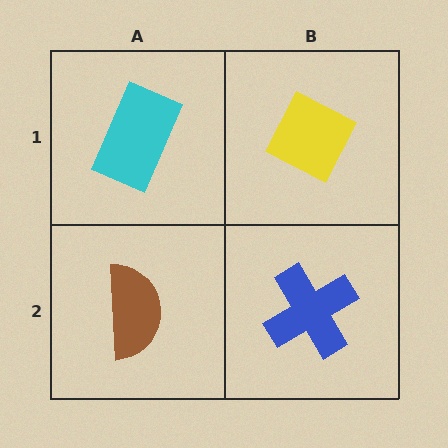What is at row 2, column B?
A blue cross.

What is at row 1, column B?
A yellow diamond.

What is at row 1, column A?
A cyan rectangle.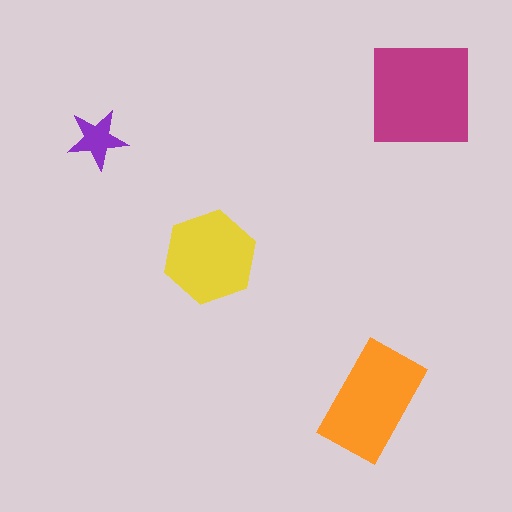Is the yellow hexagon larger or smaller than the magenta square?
Smaller.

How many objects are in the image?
There are 4 objects in the image.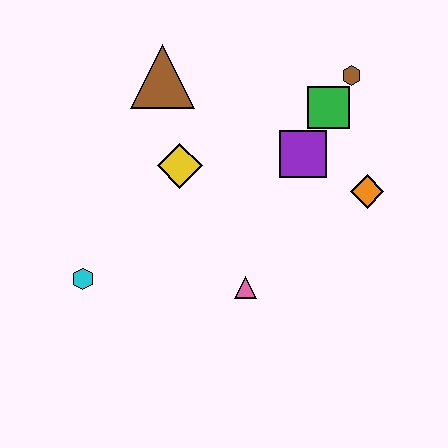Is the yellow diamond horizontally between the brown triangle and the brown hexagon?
Yes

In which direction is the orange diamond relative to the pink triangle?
The orange diamond is to the right of the pink triangle.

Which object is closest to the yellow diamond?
The brown triangle is closest to the yellow diamond.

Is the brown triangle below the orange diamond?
No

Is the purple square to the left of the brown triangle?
No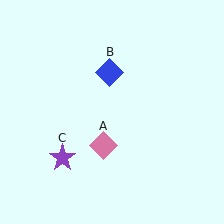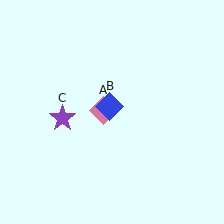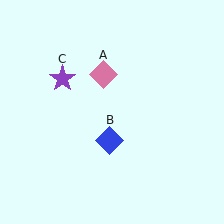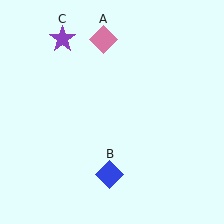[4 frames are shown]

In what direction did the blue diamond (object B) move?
The blue diamond (object B) moved down.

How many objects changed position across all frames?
3 objects changed position: pink diamond (object A), blue diamond (object B), purple star (object C).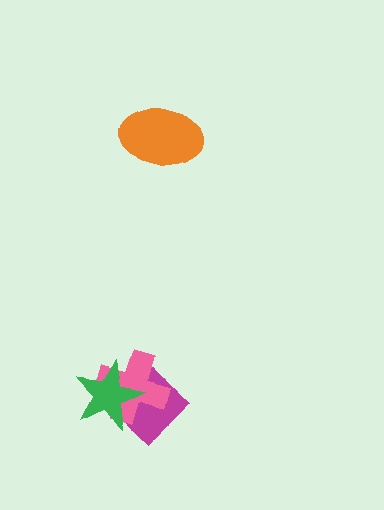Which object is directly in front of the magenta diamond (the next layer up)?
The pink cross is directly in front of the magenta diamond.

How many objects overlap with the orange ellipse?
0 objects overlap with the orange ellipse.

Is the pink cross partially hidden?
Yes, it is partially covered by another shape.